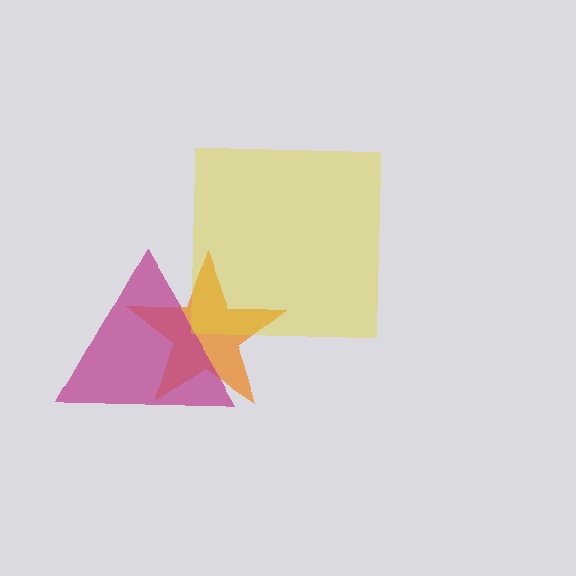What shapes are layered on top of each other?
The layered shapes are: an orange star, a magenta triangle, a yellow square.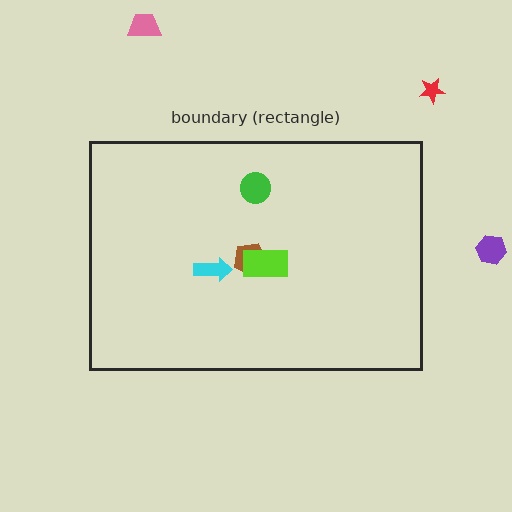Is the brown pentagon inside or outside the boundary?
Inside.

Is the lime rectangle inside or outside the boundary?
Inside.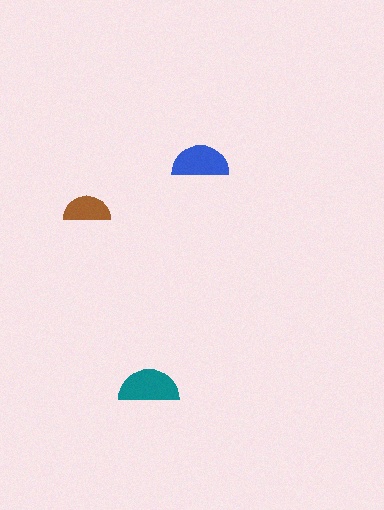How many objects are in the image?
There are 3 objects in the image.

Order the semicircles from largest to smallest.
the teal one, the blue one, the brown one.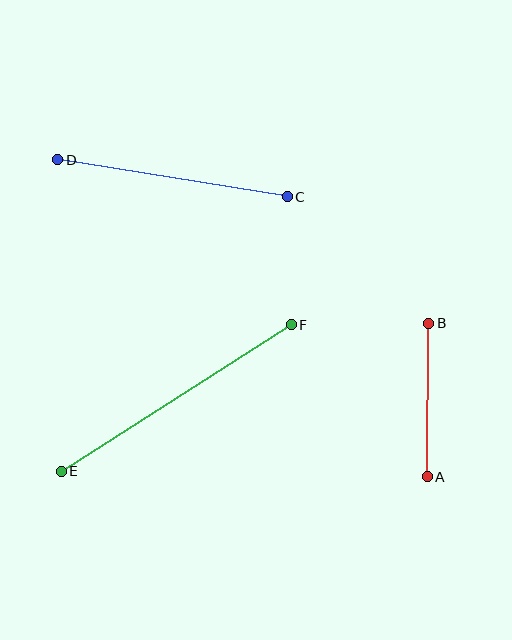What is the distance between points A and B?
The distance is approximately 154 pixels.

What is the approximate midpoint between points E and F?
The midpoint is at approximately (176, 398) pixels.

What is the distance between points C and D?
The distance is approximately 233 pixels.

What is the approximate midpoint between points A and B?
The midpoint is at approximately (428, 400) pixels.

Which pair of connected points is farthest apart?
Points E and F are farthest apart.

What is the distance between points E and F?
The distance is approximately 273 pixels.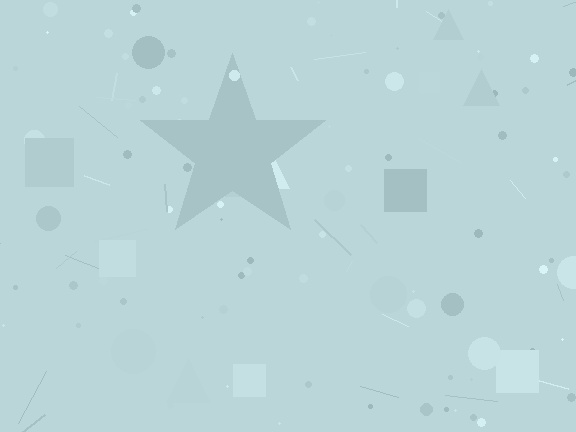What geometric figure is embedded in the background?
A star is embedded in the background.